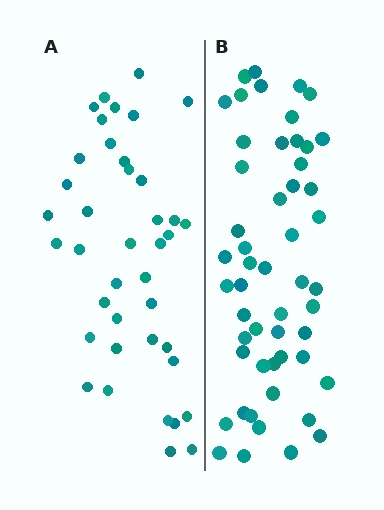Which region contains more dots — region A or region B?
Region B (the right region) has more dots.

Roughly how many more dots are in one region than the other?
Region B has roughly 12 or so more dots than region A.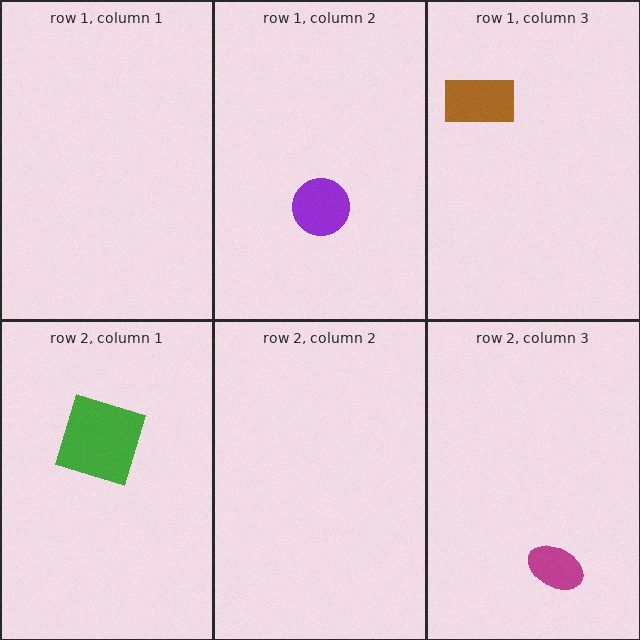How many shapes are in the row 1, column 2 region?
1.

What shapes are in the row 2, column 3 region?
The magenta ellipse.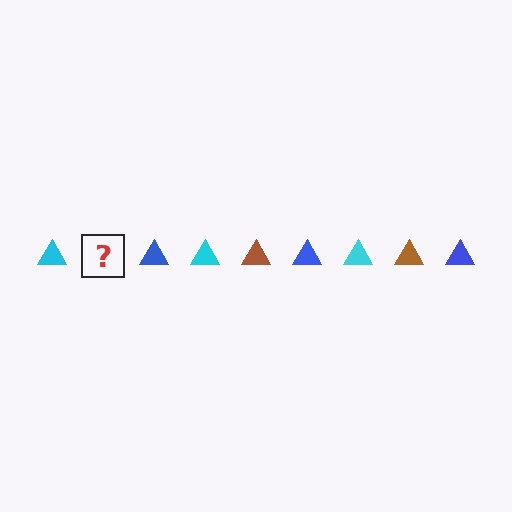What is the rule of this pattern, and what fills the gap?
The rule is that the pattern cycles through cyan, brown, blue triangles. The gap should be filled with a brown triangle.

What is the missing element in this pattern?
The missing element is a brown triangle.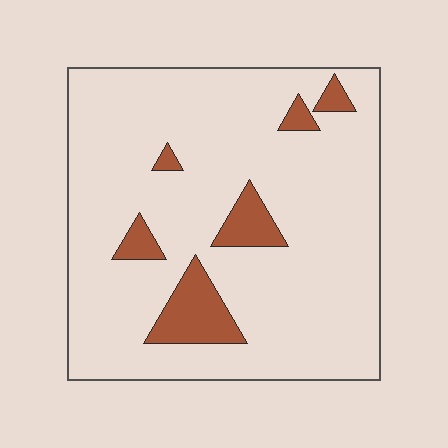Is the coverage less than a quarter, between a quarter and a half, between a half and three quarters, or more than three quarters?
Less than a quarter.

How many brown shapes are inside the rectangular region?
6.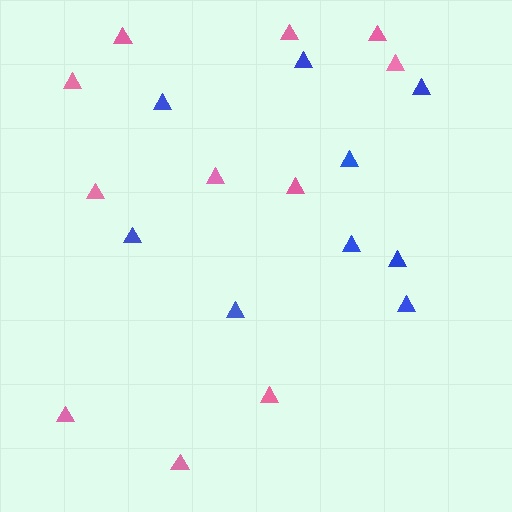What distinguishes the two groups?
There are 2 groups: one group of pink triangles (11) and one group of blue triangles (9).